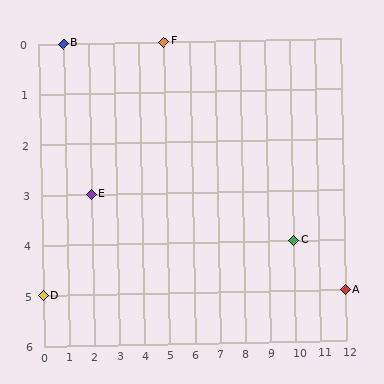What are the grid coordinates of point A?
Point A is at grid coordinates (12, 5).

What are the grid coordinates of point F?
Point F is at grid coordinates (5, 0).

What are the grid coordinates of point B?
Point B is at grid coordinates (1, 0).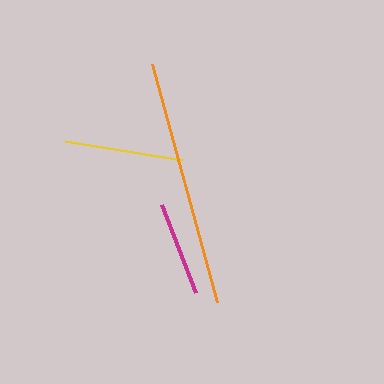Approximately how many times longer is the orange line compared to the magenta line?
The orange line is approximately 2.6 times the length of the magenta line.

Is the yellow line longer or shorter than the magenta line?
The yellow line is longer than the magenta line.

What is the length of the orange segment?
The orange segment is approximately 247 pixels long.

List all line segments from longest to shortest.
From longest to shortest: orange, yellow, magenta.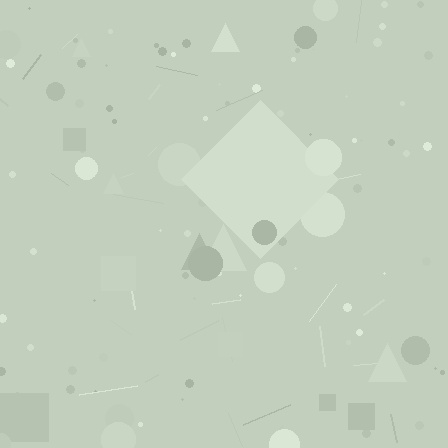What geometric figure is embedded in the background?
A diamond is embedded in the background.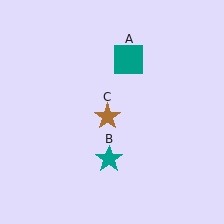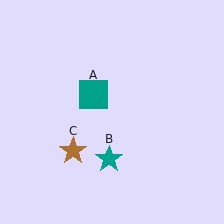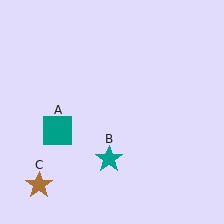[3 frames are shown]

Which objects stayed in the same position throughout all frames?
Teal star (object B) remained stationary.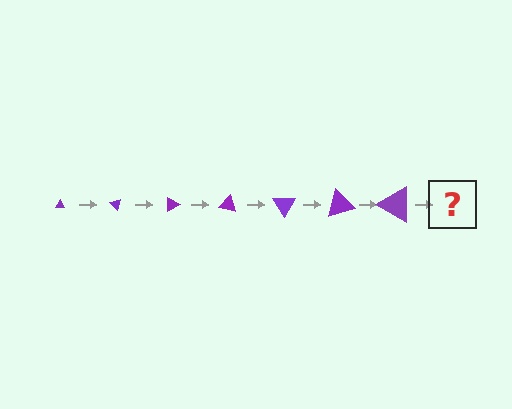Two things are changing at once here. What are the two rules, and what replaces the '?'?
The two rules are that the triangle grows larger each step and it rotates 45 degrees each step. The '?' should be a triangle, larger than the previous one and rotated 315 degrees from the start.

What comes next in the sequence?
The next element should be a triangle, larger than the previous one and rotated 315 degrees from the start.